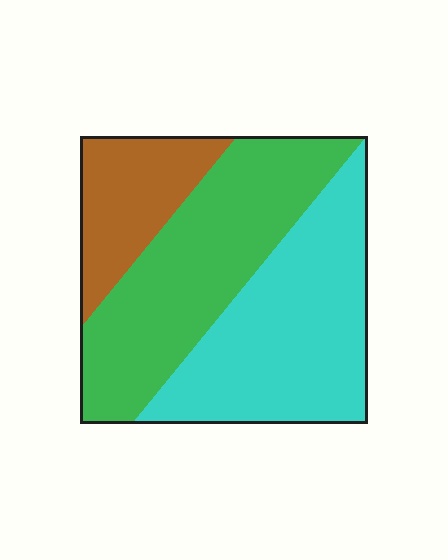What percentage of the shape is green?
Green covers roughly 40% of the shape.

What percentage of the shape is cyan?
Cyan takes up about two fifths (2/5) of the shape.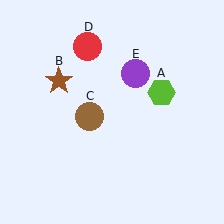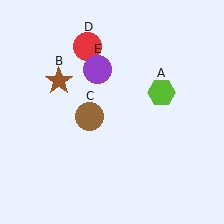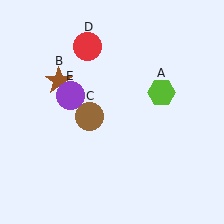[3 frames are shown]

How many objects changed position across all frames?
1 object changed position: purple circle (object E).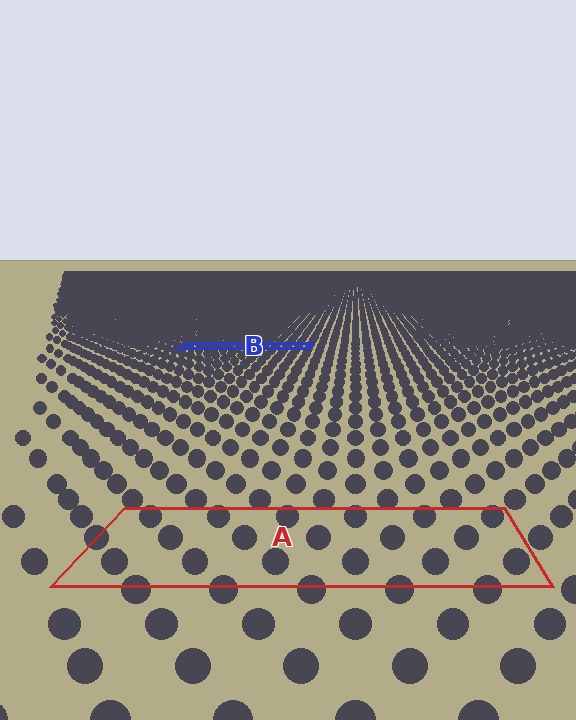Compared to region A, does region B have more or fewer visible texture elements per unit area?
Region B has more texture elements per unit area — they are packed more densely because it is farther away.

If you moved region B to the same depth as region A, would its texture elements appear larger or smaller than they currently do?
They would appear larger. At a closer depth, the same texture elements are projected at a bigger on-screen size.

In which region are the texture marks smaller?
The texture marks are smaller in region B, because it is farther away.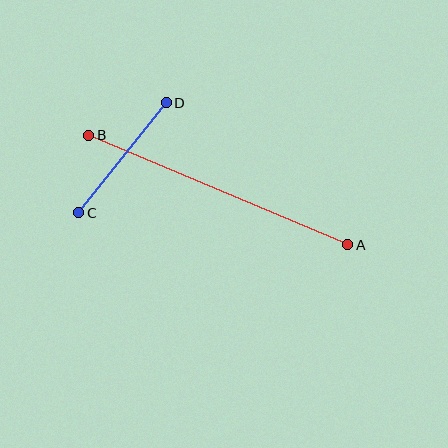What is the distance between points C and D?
The distance is approximately 140 pixels.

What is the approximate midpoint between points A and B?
The midpoint is at approximately (218, 190) pixels.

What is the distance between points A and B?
The distance is approximately 281 pixels.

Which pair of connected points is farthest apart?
Points A and B are farthest apart.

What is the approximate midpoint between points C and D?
The midpoint is at approximately (123, 158) pixels.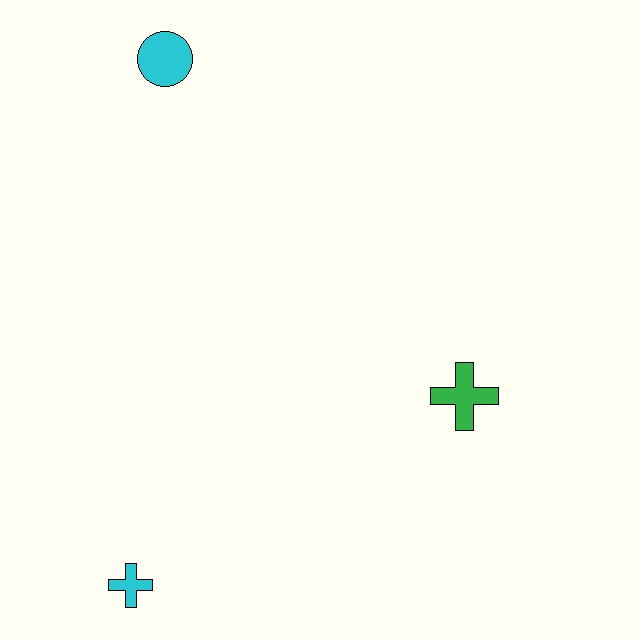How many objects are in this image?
There are 3 objects.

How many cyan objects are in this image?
There are 2 cyan objects.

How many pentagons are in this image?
There are no pentagons.